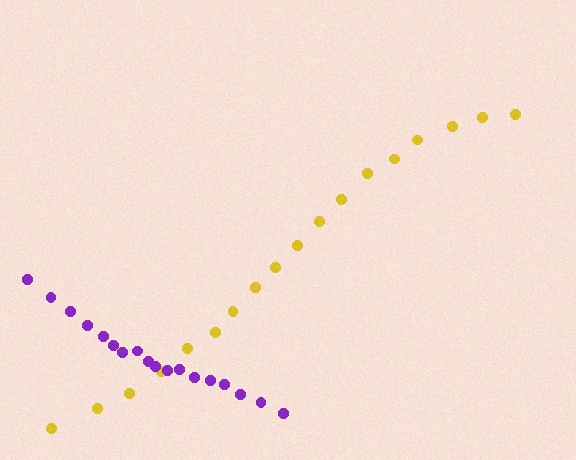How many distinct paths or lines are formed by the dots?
There are 2 distinct paths.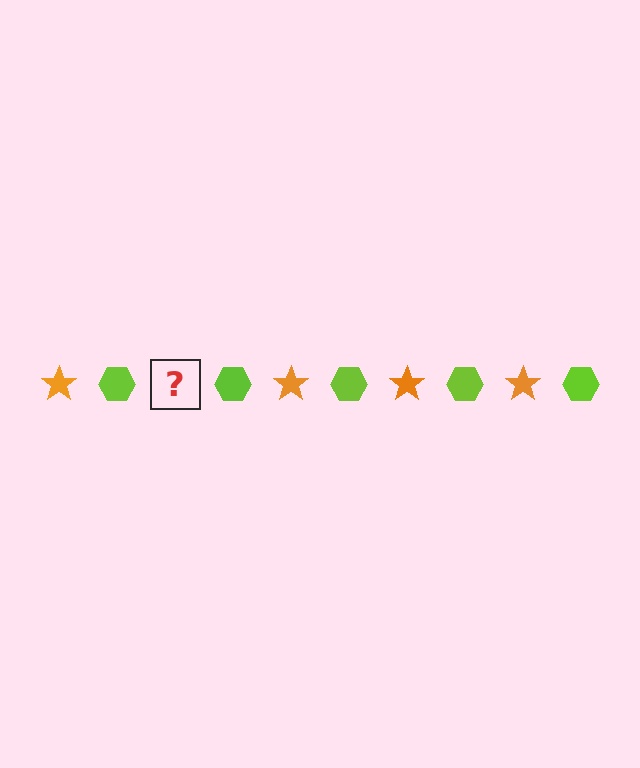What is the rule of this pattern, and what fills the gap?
The rule is that the pattern alternates between orange star and lime hexagon. The gap should be filled with an orange star.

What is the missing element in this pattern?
The missing element is an orange star.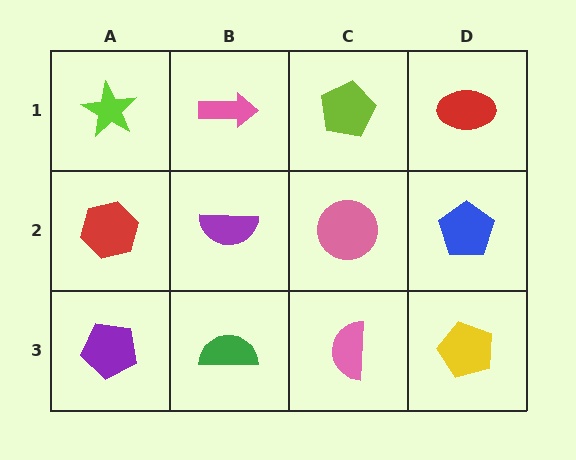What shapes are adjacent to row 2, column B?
A pink arrow (row 1, column B), a green semicircle (row 3, column B), a red hexagon (row 2, column A), a pink circle (row 2, column C).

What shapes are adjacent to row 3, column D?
A blue pentagon (row 2, column D), a pink semicircle (row 3, column C).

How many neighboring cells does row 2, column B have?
4.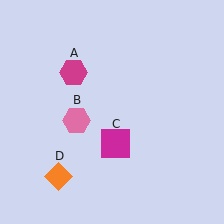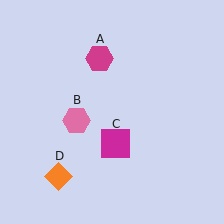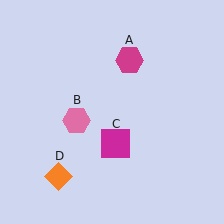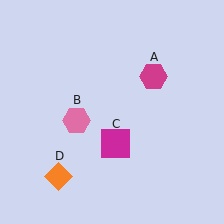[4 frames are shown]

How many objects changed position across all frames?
1 object changed position: magenta hexagon (object A).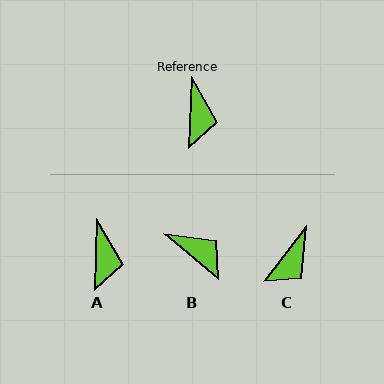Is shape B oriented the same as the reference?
No, it is off by about 52 degrees.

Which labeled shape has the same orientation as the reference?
A.